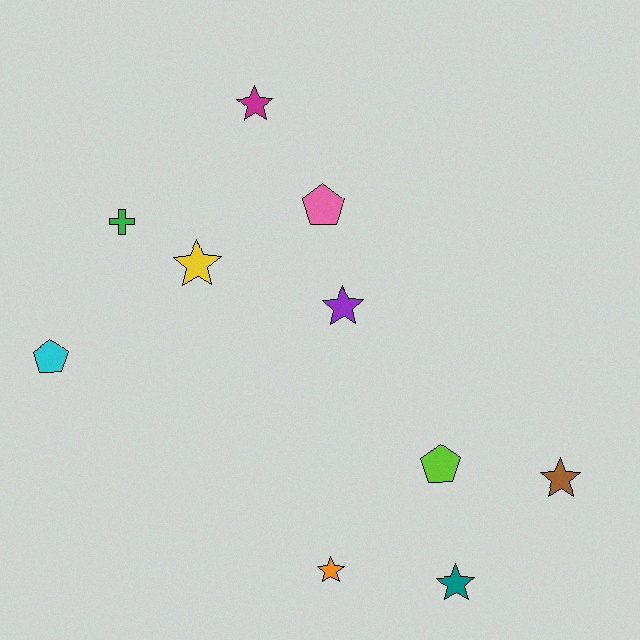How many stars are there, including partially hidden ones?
There are 6 stars.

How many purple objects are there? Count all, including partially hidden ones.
There is 1 purple object.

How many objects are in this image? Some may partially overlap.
There are 10 objects.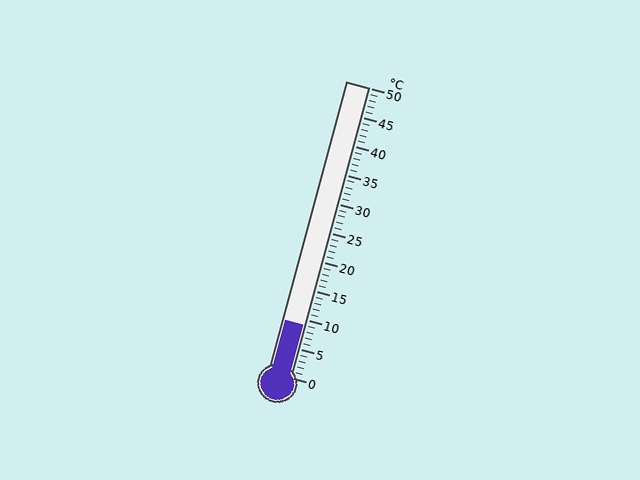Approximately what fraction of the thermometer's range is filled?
The thermometer is filled to approximately 20% of its range.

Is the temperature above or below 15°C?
The temperature is below 15°C.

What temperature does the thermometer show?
The thermometer shows approximately 9°C.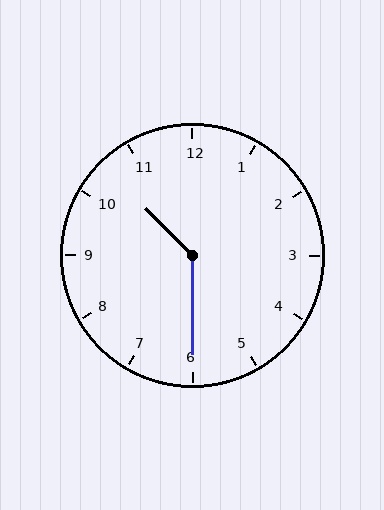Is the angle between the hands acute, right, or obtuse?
It is obtuse.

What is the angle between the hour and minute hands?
Approximately 135 degrees.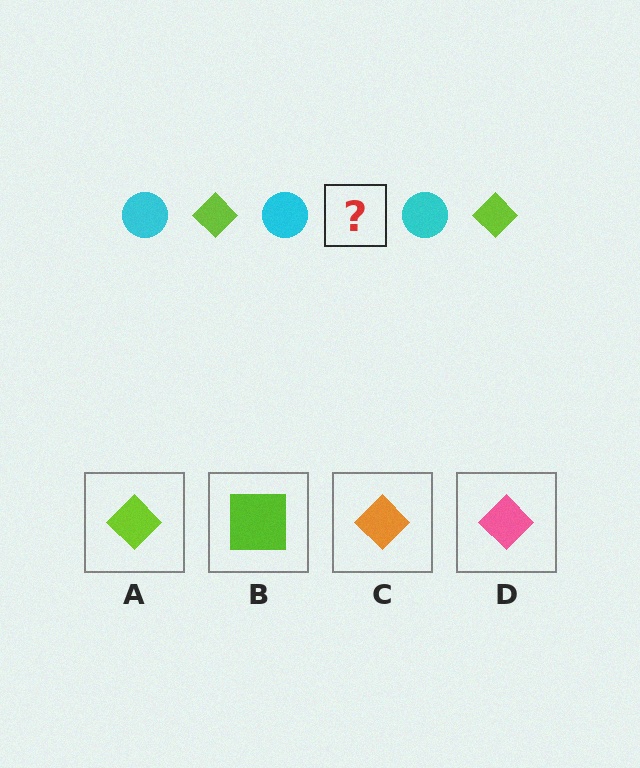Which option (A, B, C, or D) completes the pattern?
A.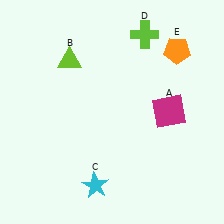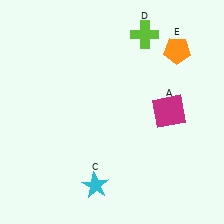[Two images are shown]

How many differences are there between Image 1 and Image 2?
There is 1 difference between the two images.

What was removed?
The lime triangle (B) was removed in Image 2.